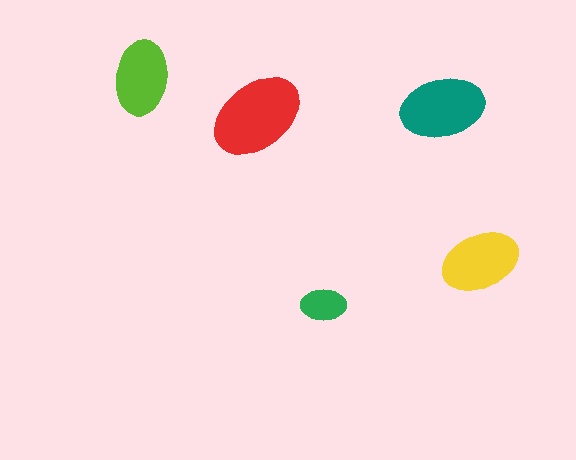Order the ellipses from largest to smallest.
the red one, the teal one, the yellow one, the lime one, the green one.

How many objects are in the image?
There are 5 objects in the image.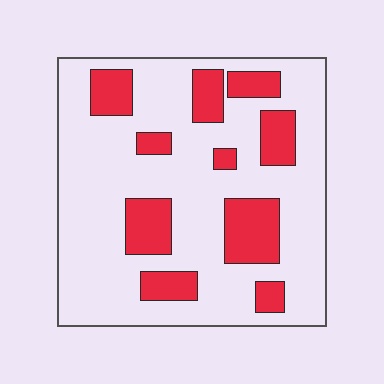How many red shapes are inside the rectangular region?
10.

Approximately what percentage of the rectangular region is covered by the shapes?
Approximately 25%.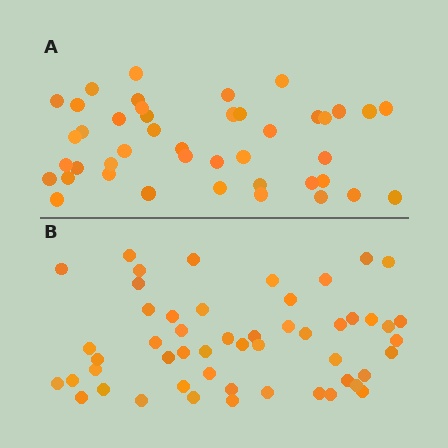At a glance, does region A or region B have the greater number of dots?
Region B (the bottom region) has more dots.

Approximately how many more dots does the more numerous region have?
Region B has roughly 8 or so more dots than region A.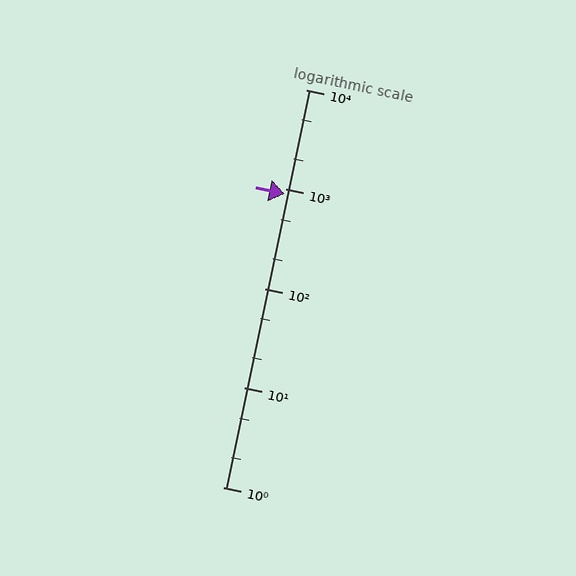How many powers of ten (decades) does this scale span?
The scale spans 4 decades, from 1 to 10000.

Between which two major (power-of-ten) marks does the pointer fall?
The pointer is between 100 and 1000.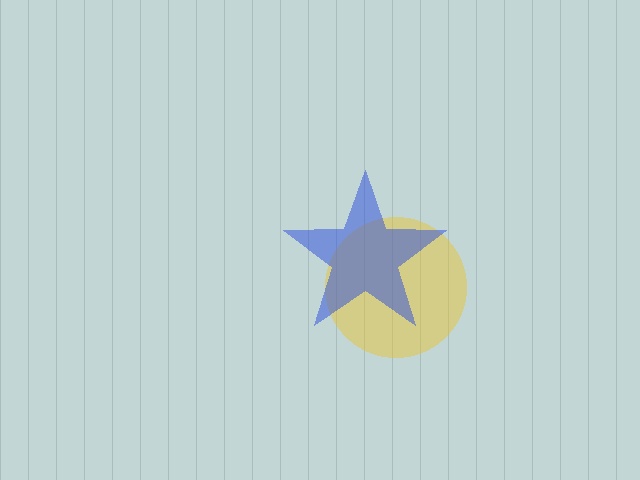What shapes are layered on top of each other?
The layered shapes are: a yellow circle, a blue star.